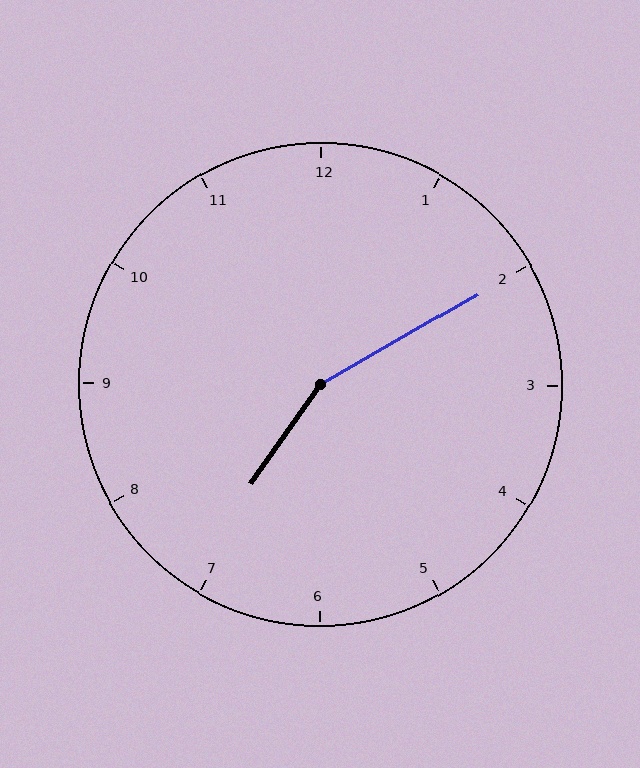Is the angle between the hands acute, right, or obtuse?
It is obtuse.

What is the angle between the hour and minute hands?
Approximately 155 degrees.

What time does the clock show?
7:10.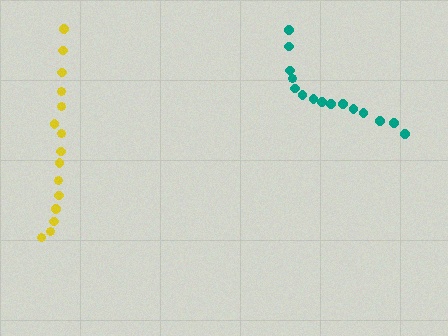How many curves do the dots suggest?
There are 2 distinct paths.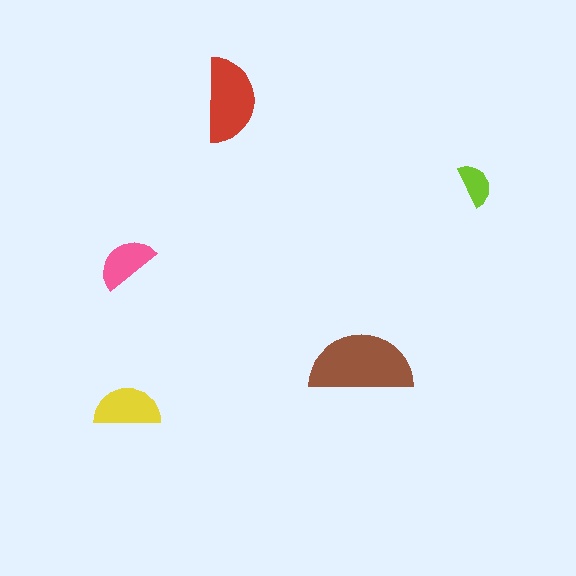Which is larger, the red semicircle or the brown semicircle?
The brown one.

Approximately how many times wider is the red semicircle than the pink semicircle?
About 1.5 times wider.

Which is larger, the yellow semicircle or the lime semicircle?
The yellow one.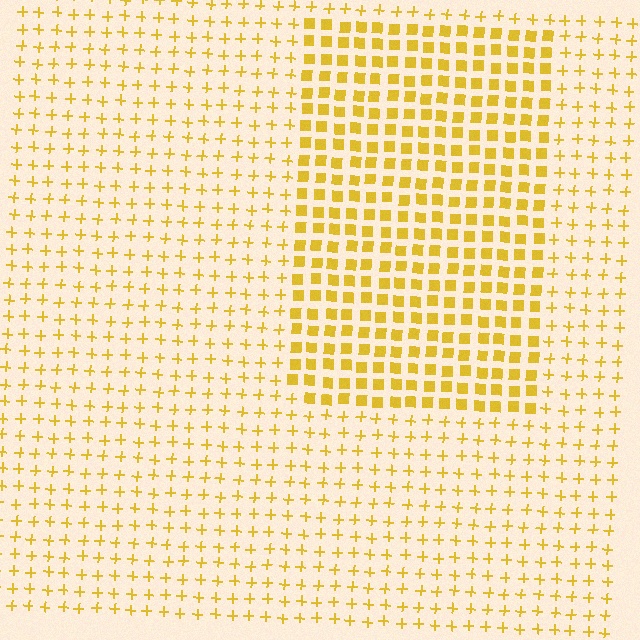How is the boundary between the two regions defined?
The boundary is defined by a change in element shape: squares inside vs. plus signs outside. All elements share the same color and spacing.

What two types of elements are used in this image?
The image uses squares inside the rectangle region and plus signs outside it.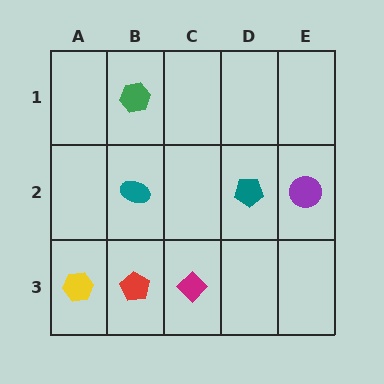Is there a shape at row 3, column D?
No, that cell is empty.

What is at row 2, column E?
A purple circle.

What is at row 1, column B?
A green hexagon.